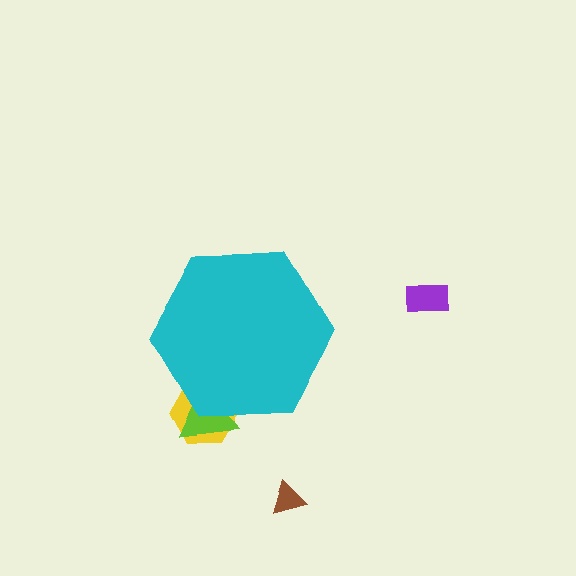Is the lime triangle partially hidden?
Yes, the lime triangle is partially hidden behind the cyan hexagon.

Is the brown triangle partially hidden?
No, the brown triangle is fully visible.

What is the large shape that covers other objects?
A cyan hexagon.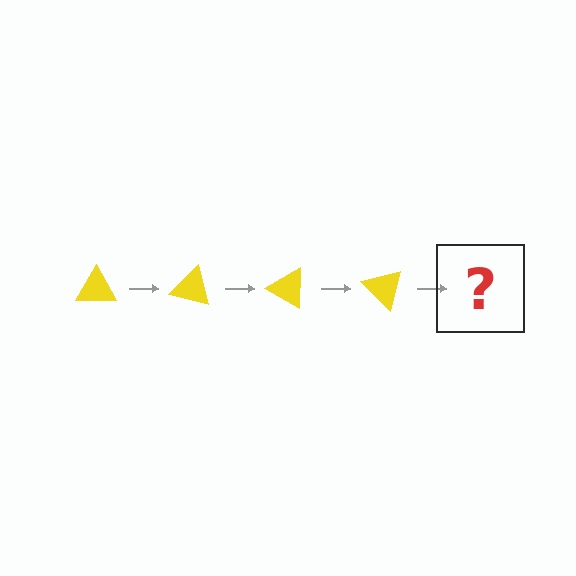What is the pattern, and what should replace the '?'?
The pattern is that the triangle rotates 15 degrees each step. The '?' should be a yellow triangle rotated 60 degrees.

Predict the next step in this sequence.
The next step is a yellow triangle rotated 60 degrees.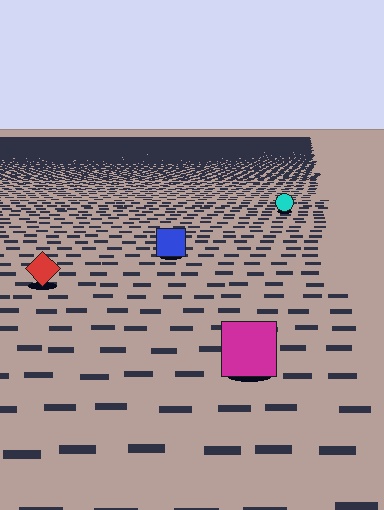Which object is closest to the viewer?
The magenta square is closest. The texture marks near it are larger and more spread out.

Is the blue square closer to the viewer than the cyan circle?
Yes. The blue square is closer — you can tell from the texture gradient: the ground texture is coarser near it.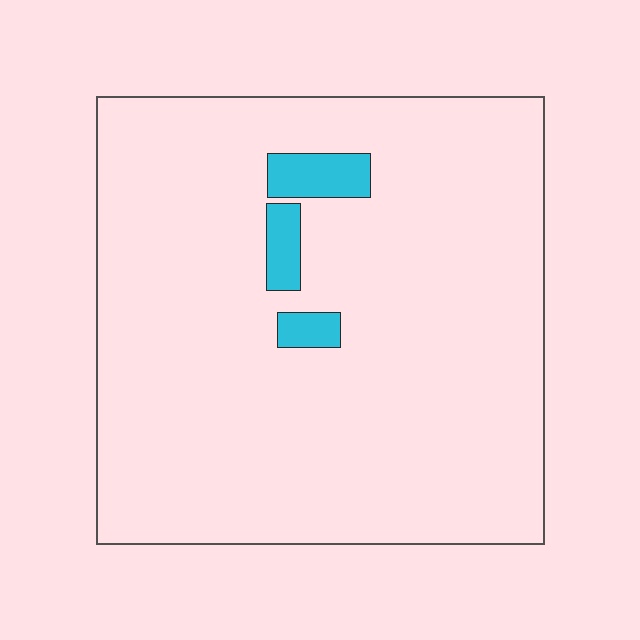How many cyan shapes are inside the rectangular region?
3.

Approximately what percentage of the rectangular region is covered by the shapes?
Approximately 5%.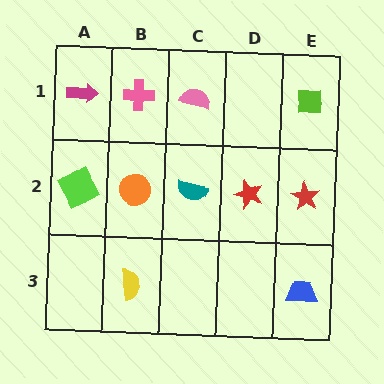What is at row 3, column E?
A blue trapezoid.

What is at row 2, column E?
A red star.